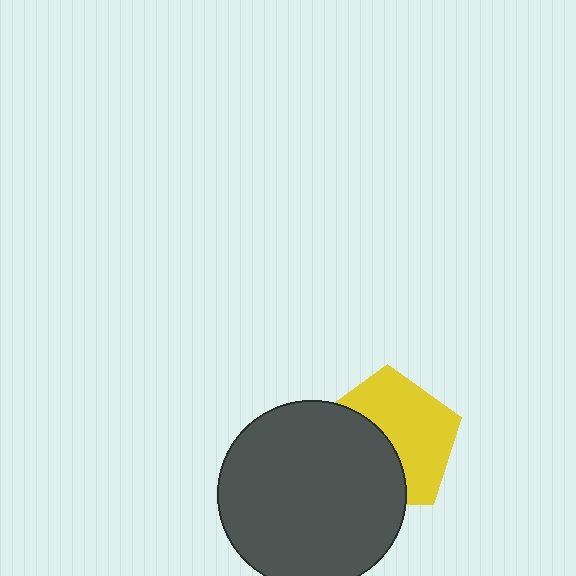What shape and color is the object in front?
The object in front is a dark gray circle.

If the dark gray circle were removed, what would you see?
You would see the complete yellow pentagon.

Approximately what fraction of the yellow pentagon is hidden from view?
Roughly 45% of the yellow pentagon is hidden behind the dark gray circle.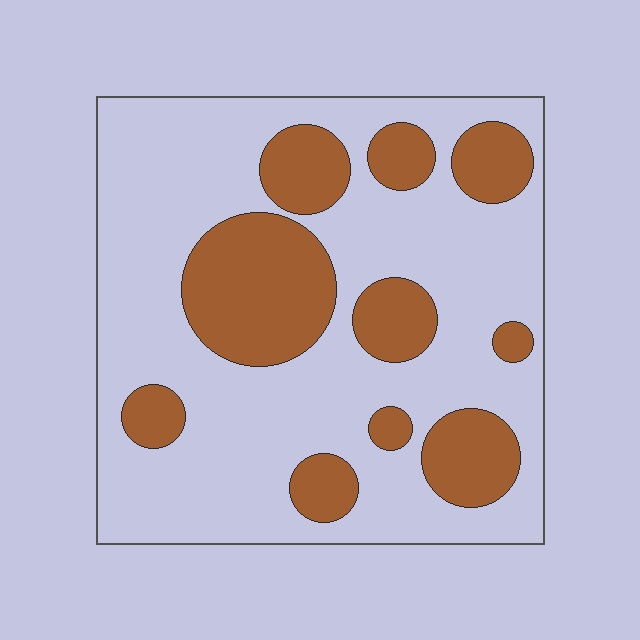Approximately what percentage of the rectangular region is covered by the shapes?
Approximately 30%.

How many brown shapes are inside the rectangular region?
10.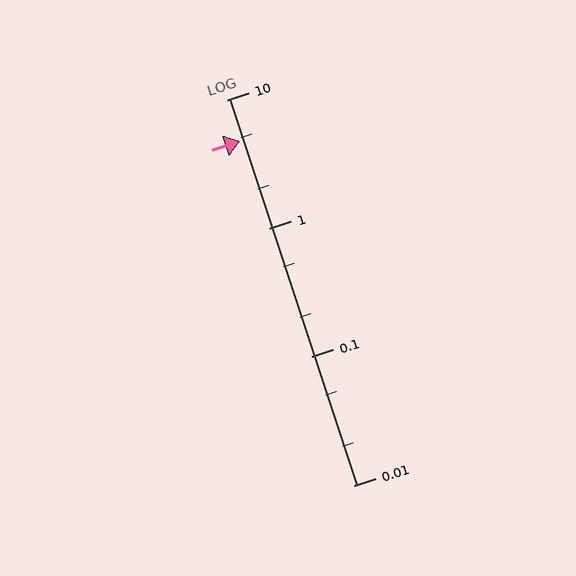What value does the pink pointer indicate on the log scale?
The pointer indicates approximately 4.8.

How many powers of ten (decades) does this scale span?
The scale spans 3 decades, from 0.01 to 10.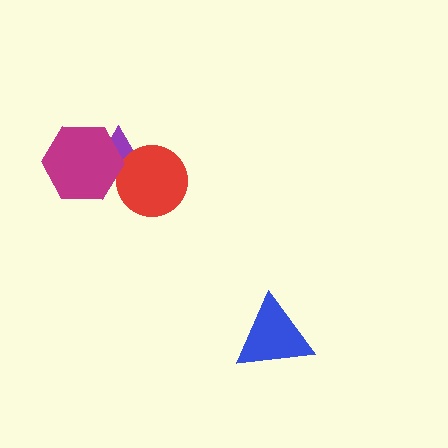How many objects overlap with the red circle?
1 object overlaps with the red circle.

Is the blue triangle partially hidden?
No, no other shape covers it.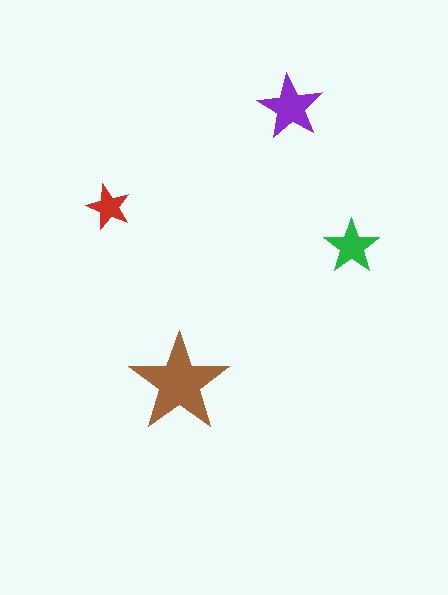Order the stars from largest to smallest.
the brown one, the purple one, the green one, the red one.